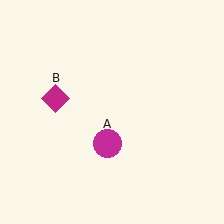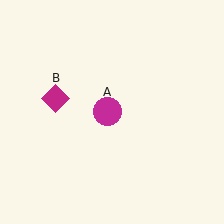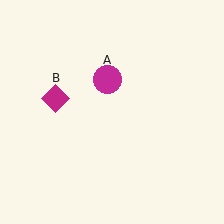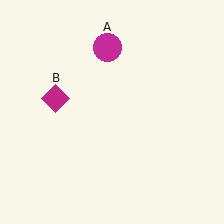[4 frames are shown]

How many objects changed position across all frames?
1 object changed position: magenta circle (object A).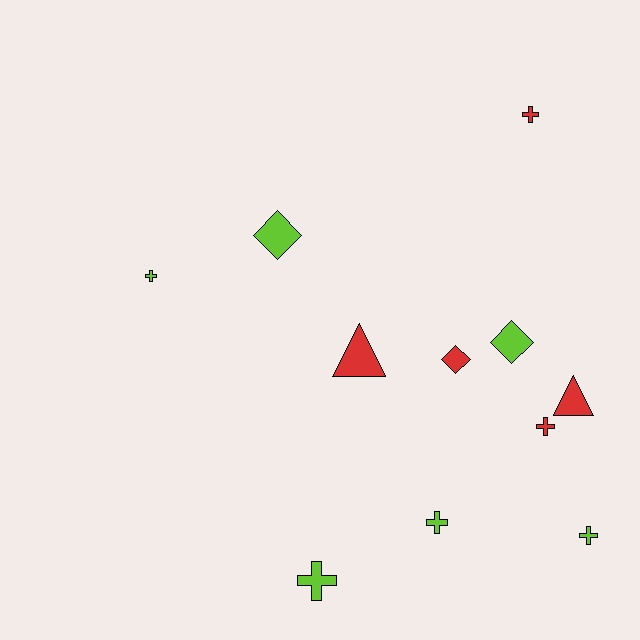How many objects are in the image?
There are 11 objects.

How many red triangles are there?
There are 2 red triangles.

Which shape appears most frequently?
Cross, with 6 objects.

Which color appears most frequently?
Lime, with 6 objects.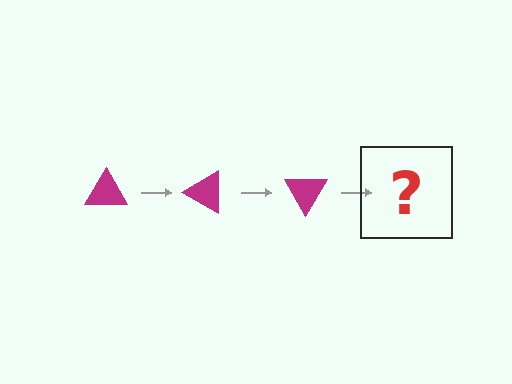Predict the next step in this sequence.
The next step is a magenta triangle rotated 90 degrees.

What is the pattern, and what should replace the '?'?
The pattern is that the triangle rotates 30 degrees each step. The '?' should be a magenta triangle rotated 90 degrees.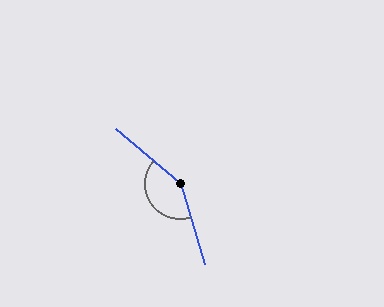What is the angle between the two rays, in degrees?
Approximately 147 degrees.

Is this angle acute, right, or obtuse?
It is obtuse.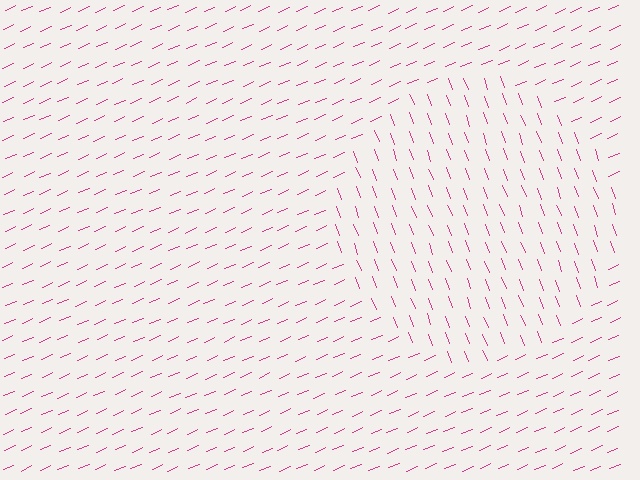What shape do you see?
I see a circle.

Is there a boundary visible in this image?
Yes, there is a texture boundary formed by a change in line orientation.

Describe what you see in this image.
The image is filled with small magenta line segments. A circle region in the image has lines oriented differently from the surrounding lines, creating a visible texture boundary.